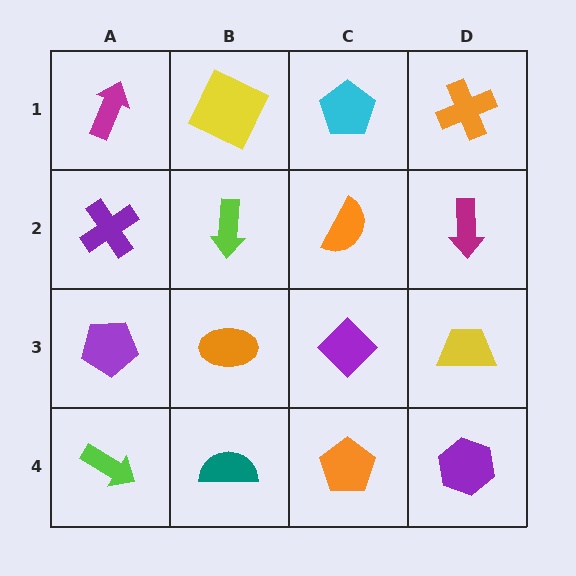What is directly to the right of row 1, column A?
A yellow square.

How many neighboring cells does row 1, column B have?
3.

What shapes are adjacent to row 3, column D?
A magenta arrow (row 2, column D), a purple hexagon (row 4, column D), a purple diamond (row 3, column C).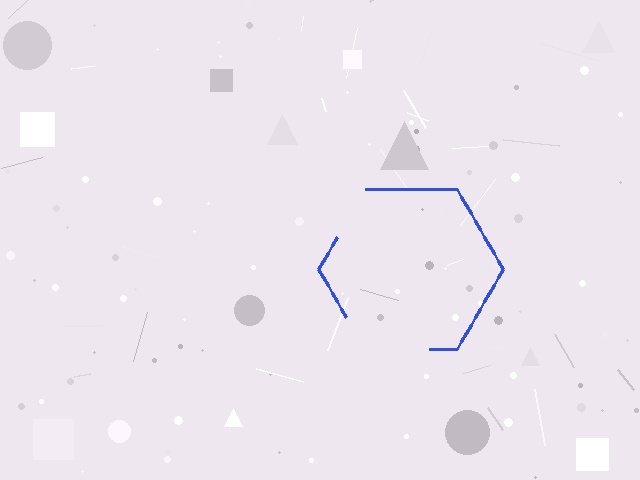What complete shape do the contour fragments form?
The contour fragments form a hexagon.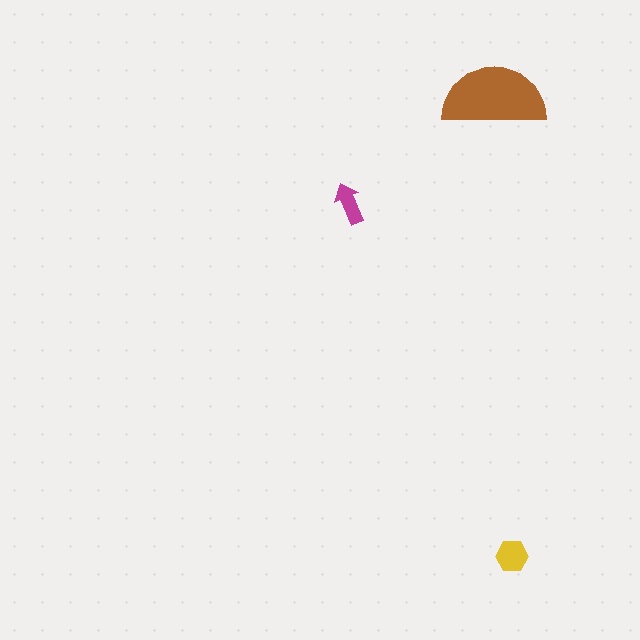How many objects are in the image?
There are 3 objects in the image.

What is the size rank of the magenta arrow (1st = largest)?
3rd.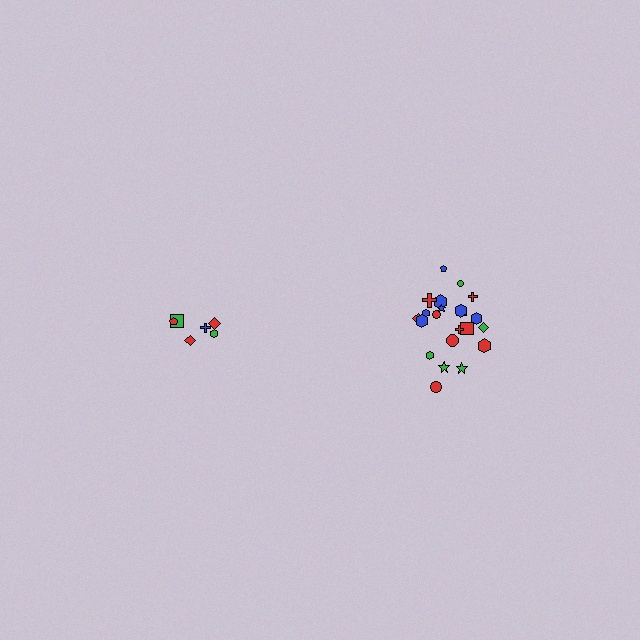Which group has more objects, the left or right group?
The right group.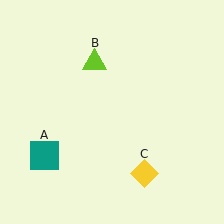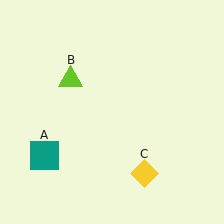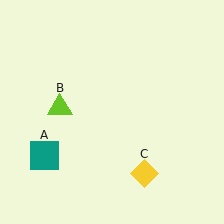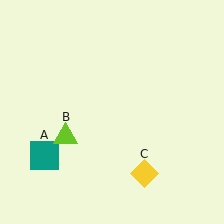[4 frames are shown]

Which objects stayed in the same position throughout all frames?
Teal square (object A) and yellow diamond (object C) remained stationary.